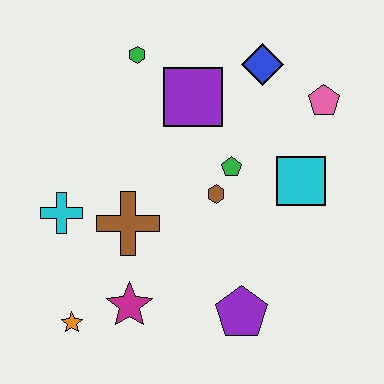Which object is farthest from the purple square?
The orange star is farthest from the purple square.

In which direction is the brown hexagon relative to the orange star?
The brown hexagon is to the right of the orange star.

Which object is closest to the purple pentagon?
The magenta star is closest to the purple pentagon.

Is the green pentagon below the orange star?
No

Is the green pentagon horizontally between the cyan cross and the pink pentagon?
Yes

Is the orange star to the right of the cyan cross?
Yes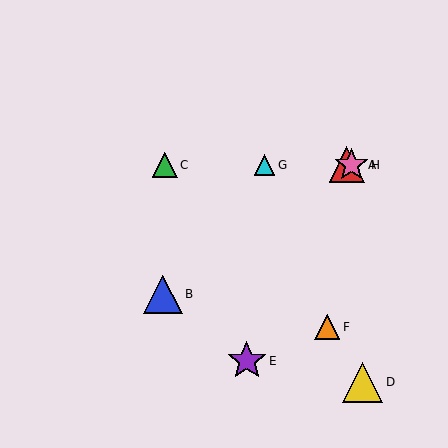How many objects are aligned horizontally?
4 objects (A, C, G, H) are aligned horizontally.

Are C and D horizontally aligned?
No, C is at y≈165 and D is at y≈382.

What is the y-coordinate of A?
Object A is at y≈165.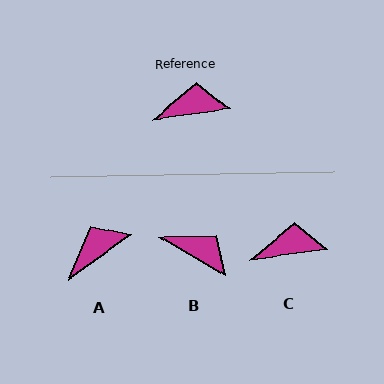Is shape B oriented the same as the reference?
No, it is off by about 39 degrees.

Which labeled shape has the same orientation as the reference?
C.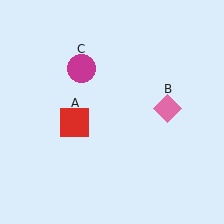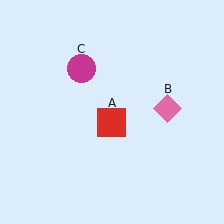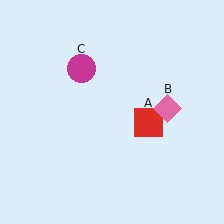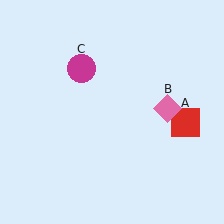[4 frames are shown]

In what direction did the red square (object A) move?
The red square (object A) moved right.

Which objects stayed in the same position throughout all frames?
Pink diamond (object B) and magenta circle (object C) remained stationary.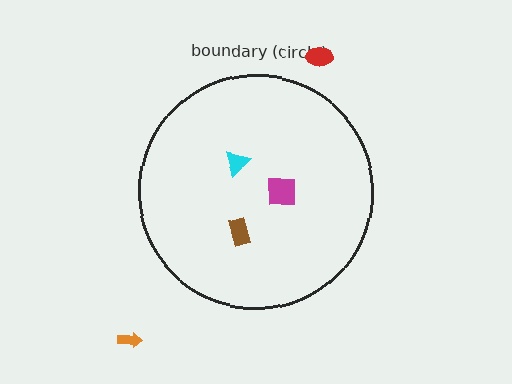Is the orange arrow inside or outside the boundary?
Outside.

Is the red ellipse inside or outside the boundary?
Outside.